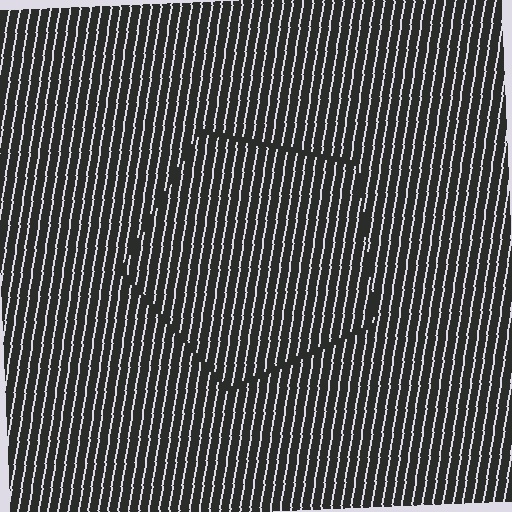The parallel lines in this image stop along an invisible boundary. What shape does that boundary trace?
An illusory pentagon. The interior of the shape contains the same grating, shifted by half a period — the contour is defined by the phase discontinuity where line-ends from the inner and outer gratings abut.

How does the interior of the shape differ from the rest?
The interior of the shape contains the same grating, shifted by half a period — the contour is defined by the phase discontinuity where line-ends from the inner and outer gratings abut.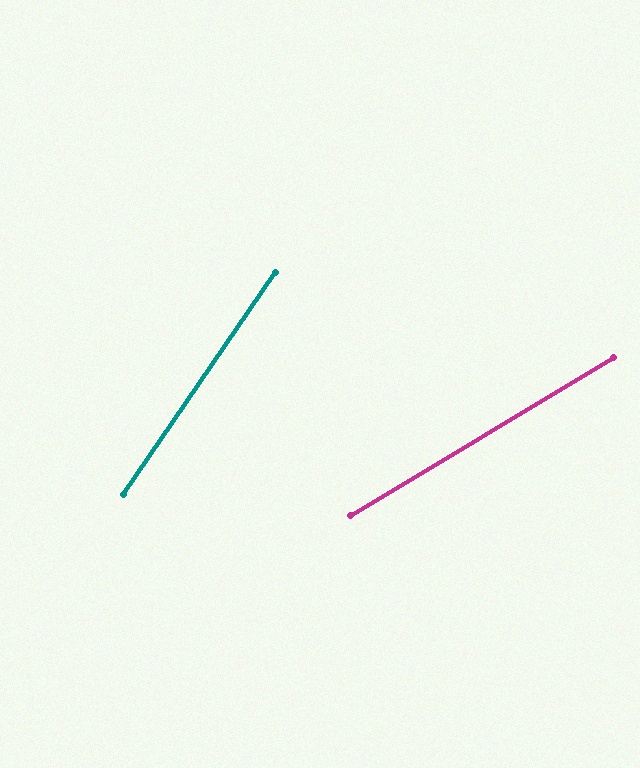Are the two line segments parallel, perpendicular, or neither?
Neither parallel nor perpendicular — they differ by about 25°.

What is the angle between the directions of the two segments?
Approximately 25 degrees.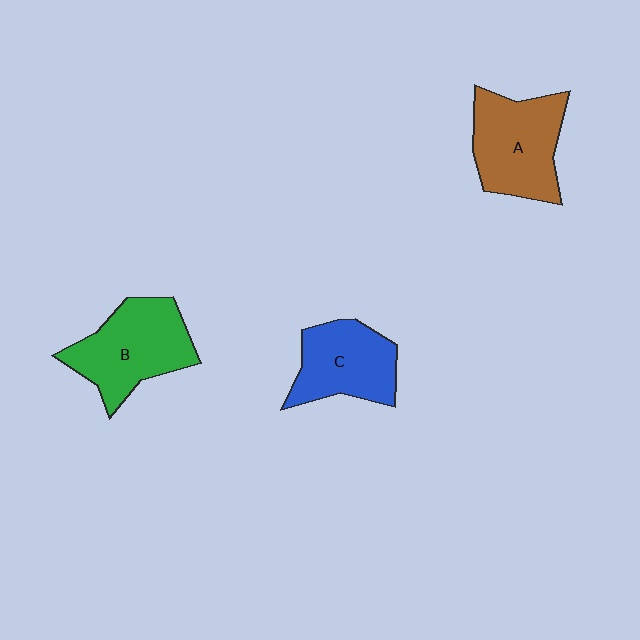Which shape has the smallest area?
Shape C (blue).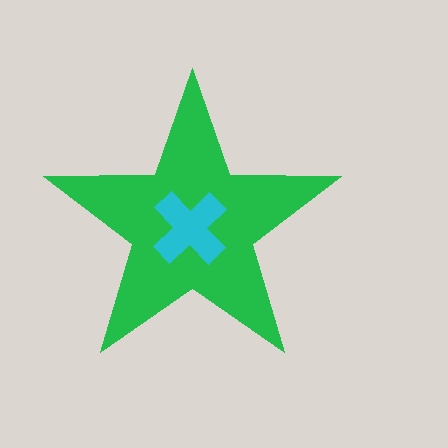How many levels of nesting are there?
2.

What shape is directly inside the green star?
The cyan cross.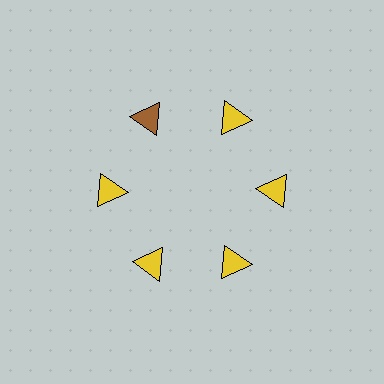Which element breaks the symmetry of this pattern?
The brown triangle at roughly the 11 o'clock position breaks the symmetry. All other shapes are yellow triangles.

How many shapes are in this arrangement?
There are 6 shapes arranged in a ring pattern.